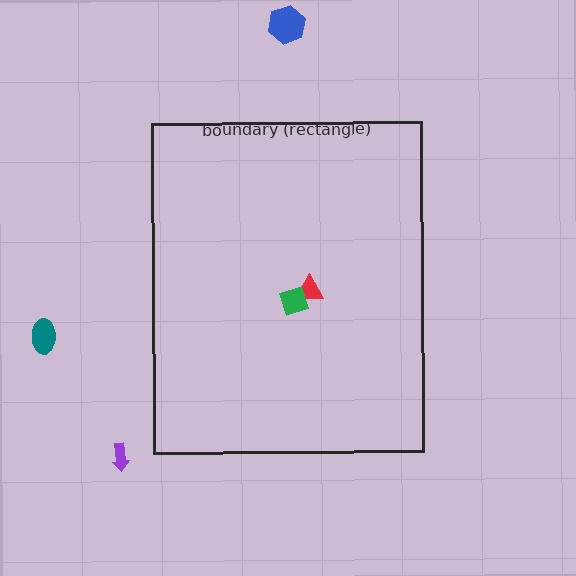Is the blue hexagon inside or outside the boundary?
Outside.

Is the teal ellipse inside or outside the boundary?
Outside.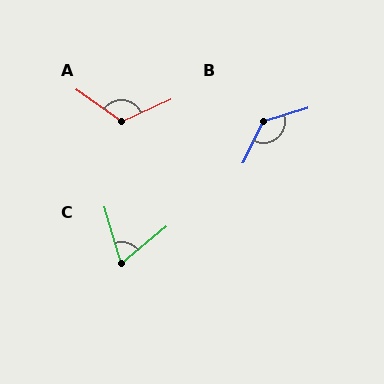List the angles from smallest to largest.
C (67°), A (120°), B (133°).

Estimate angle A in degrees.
Approximately 120 degrees.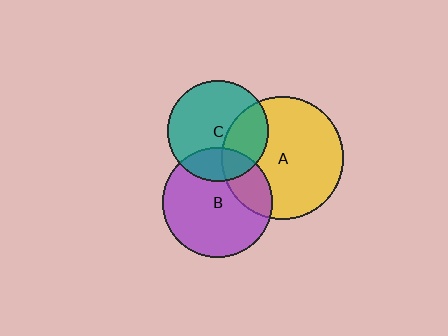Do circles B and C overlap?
Yes.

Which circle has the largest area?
Circle A (yellow).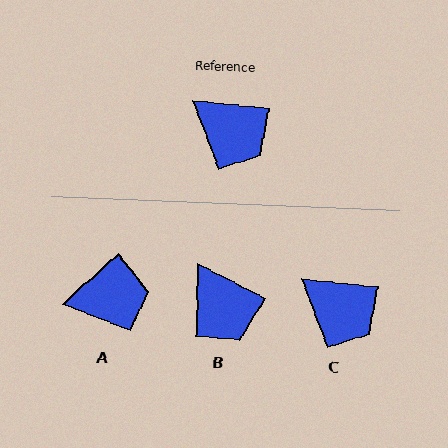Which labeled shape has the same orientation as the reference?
C.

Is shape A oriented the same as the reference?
No, it is off by about 48 degrees.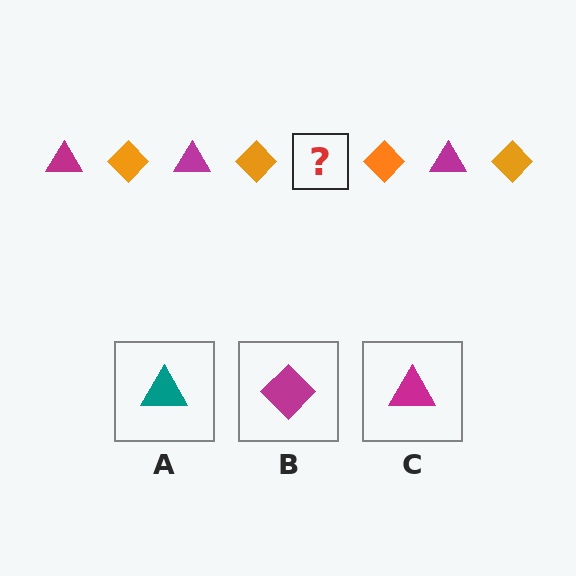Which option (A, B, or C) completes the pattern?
C.